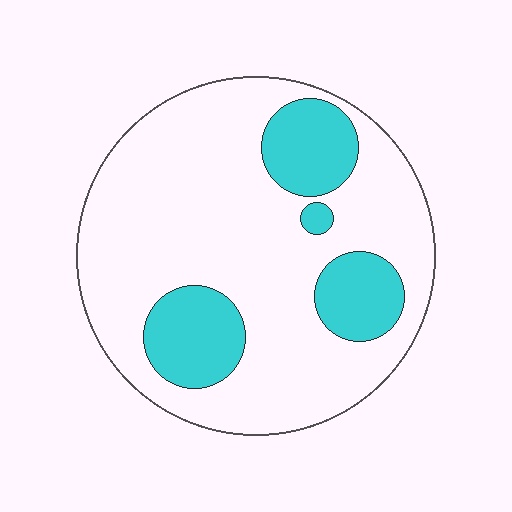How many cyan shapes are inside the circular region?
4.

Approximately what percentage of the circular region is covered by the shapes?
Approximately 25%.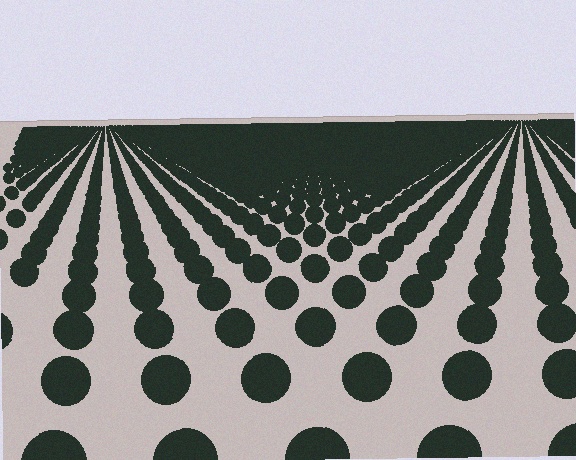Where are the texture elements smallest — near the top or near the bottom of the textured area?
Near the top.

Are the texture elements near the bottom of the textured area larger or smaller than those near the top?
Larger. Near the bottom, elements are closer to the viewer and appear at a bigger on-screen size.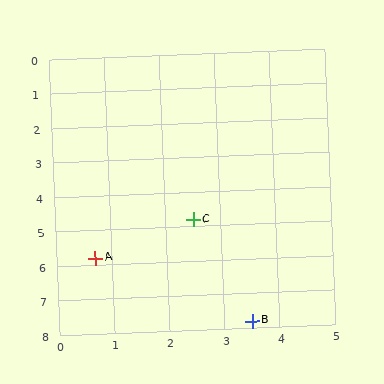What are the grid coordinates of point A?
Point A is at approximately (0.7, 5.8).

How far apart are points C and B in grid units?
Points C and B are about 3.2 grid units apart.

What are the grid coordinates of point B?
Point B is at approximately (3.5, 7.8).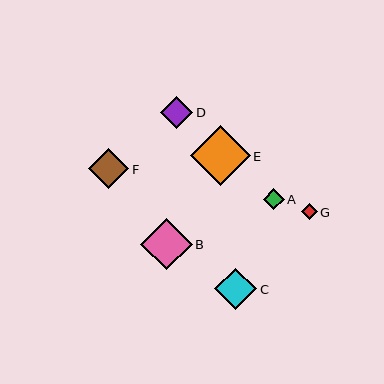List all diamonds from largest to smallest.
From largest to smallest: E, B, C, F, D, A, G.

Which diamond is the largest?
Diamond E is the largest with a size of approximately 60 pixels.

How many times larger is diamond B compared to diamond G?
Diamond B is approximately 3.3 times the size of diamond G.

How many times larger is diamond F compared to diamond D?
Diamond F is approximately 1.2 times the size of diamond D.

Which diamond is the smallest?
Diamond G is the smallest with a size of approximately 16 pixels.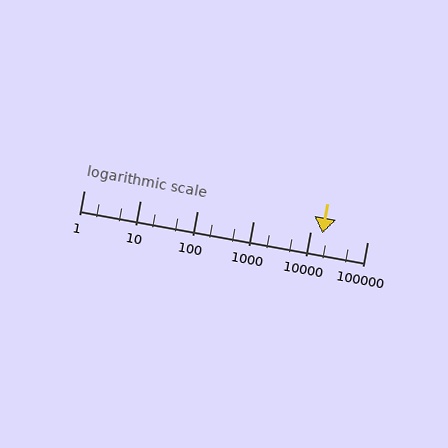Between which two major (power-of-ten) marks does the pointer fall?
The pointer is between 10000 and 100000.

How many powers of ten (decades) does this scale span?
The scale spans 5 decades, from 1 to 100000.